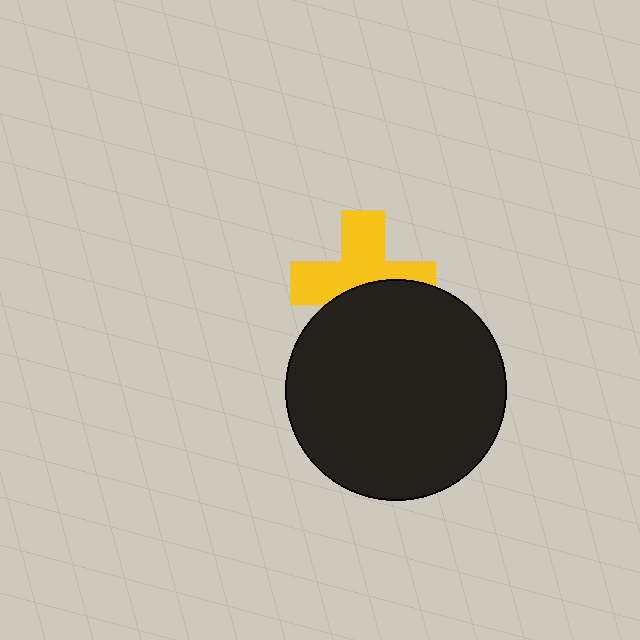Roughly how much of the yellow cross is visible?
About half of it is visible (roughly 59%).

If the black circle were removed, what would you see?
You would see the complete yellow cross.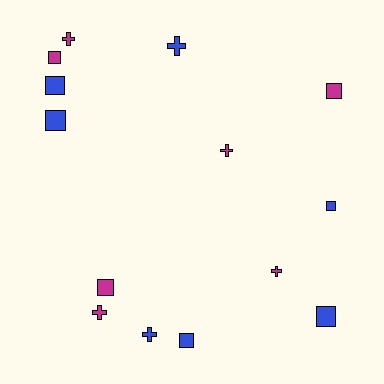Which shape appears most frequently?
Square, with 8 objects.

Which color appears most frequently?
Magenta, with 7 objects.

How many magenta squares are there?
There are 3 magenta squares.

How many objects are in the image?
There are 14 objects.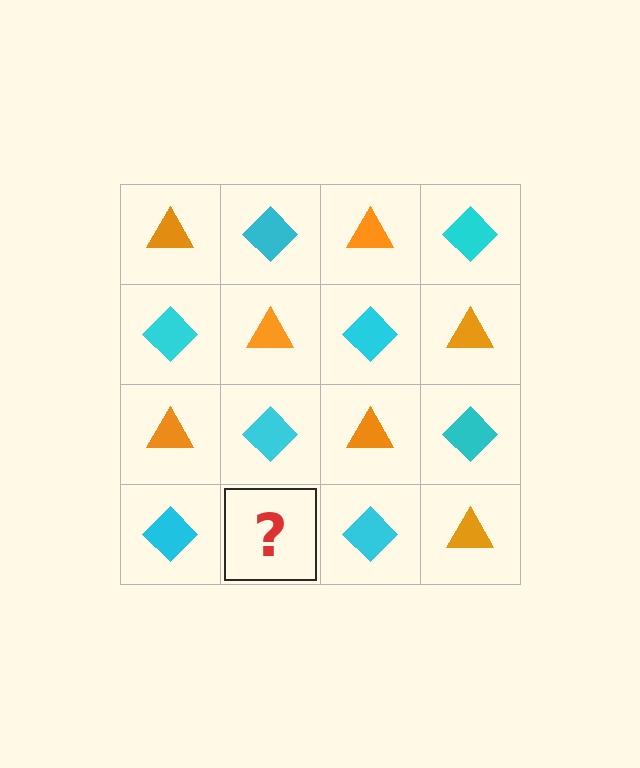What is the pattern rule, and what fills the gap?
The rule is that it alternates orange triangle and cyan diamond in a checkerboard pattern. The gap should be filled with an orange triangle.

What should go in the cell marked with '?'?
The missing cell should contain an orange triangle.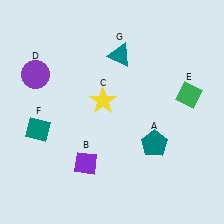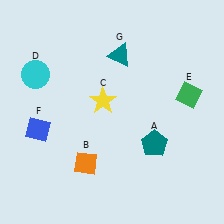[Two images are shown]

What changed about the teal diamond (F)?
In Image 1, F is teal. In Image 2, it changed to blue.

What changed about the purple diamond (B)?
In Image 1, B is purple. In Image 2, it changed to orange.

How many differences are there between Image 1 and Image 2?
There are 3 differences between the two images.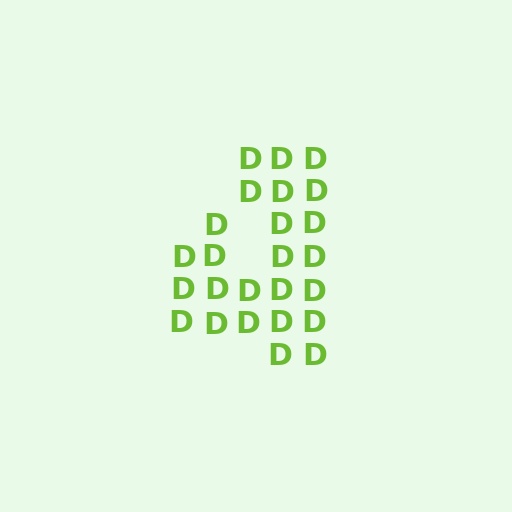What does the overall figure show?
The overall figure shows the digit 4.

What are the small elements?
The small elements are letter D's.